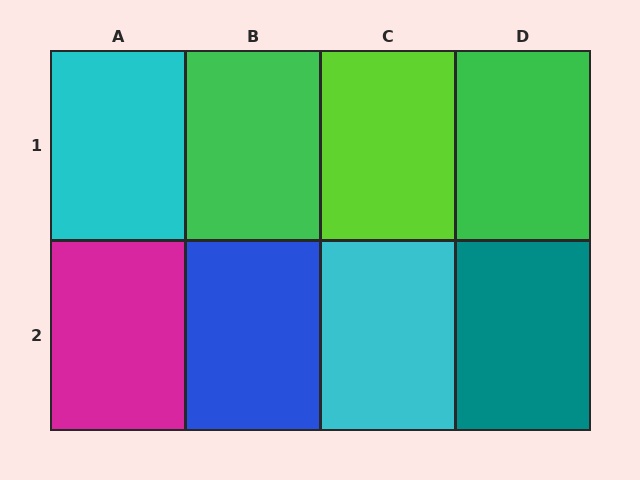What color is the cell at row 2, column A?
Magenta.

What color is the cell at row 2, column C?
Cyan.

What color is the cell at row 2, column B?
Blue.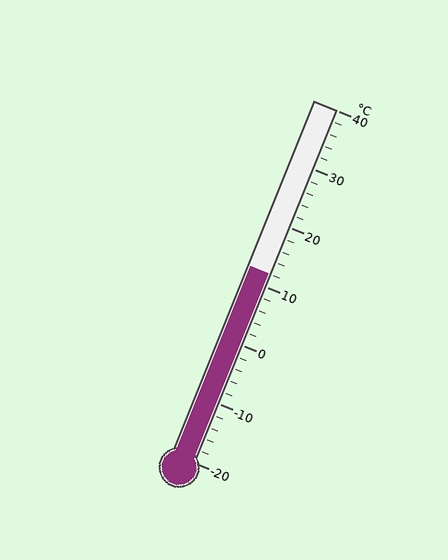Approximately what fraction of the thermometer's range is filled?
The thermometer is filled to approximately 55% of its range.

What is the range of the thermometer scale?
The thermometer scale ranges from -20°C to 40°C.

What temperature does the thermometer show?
The thermometer shows approximately 12°C.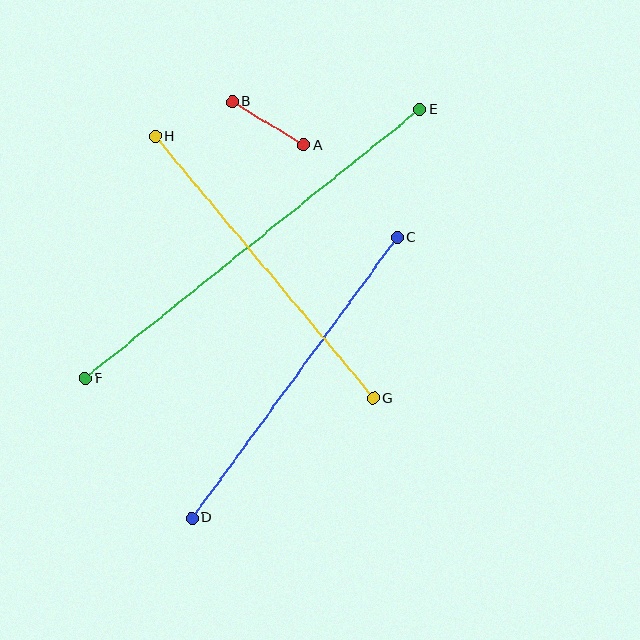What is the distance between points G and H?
The distance is approximately 341 pixels.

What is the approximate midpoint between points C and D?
The midpoint is at approximately (294, 378) pixels.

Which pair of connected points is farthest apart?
Points E and F are farthest apart.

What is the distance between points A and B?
The distance is approximately 84 pixels.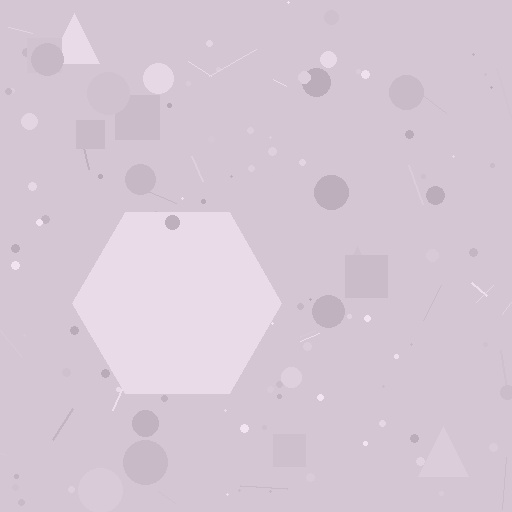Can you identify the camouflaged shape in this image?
The camouflaged shape is a hexagon.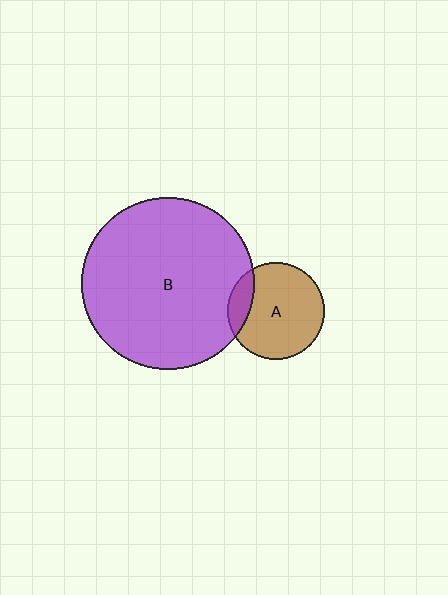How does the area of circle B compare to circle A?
Approximately 3.1 times.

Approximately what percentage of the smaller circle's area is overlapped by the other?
Approximately 15%.